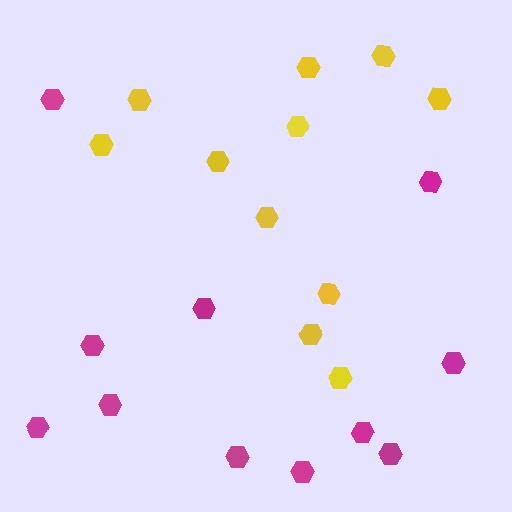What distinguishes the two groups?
There are 2 groups: one group of yellow hexagons (11) and one group of magenta hexagons (11).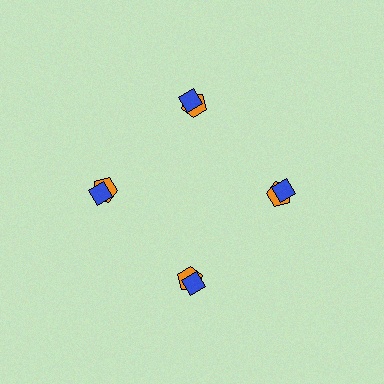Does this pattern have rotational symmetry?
Yes, this pattern has 4-fold rotational symmetry. It looks the same after rotating 90 degrees around the center.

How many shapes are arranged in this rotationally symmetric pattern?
There are 8 shapes, arranged in 4 groups of 2.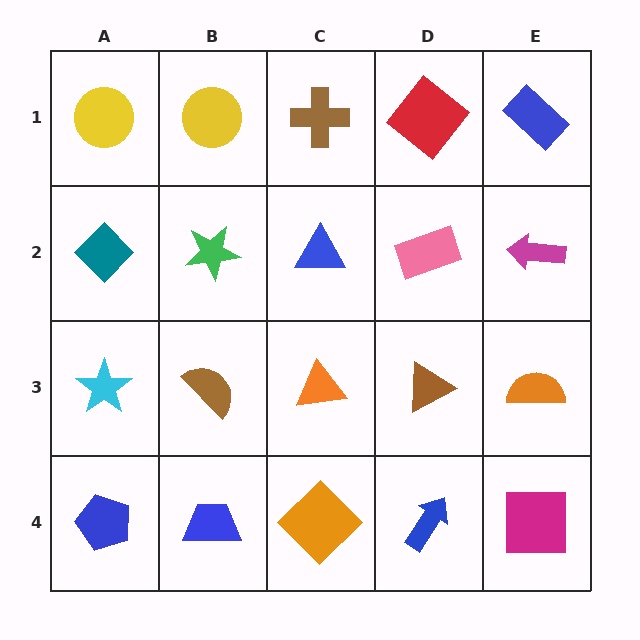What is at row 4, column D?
A blue arrow.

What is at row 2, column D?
A pink rectangle.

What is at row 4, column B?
A blue trapezoid.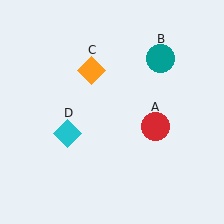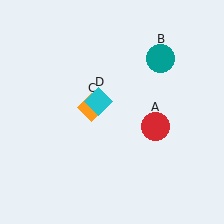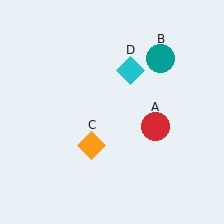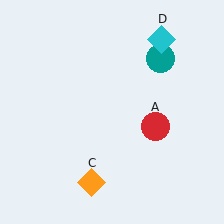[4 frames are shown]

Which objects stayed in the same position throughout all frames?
Red circle (object A) and teal circle (object B) remained stationary.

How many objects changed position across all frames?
2 objects changed position: orange diamond (object C), cyan diamond (object D).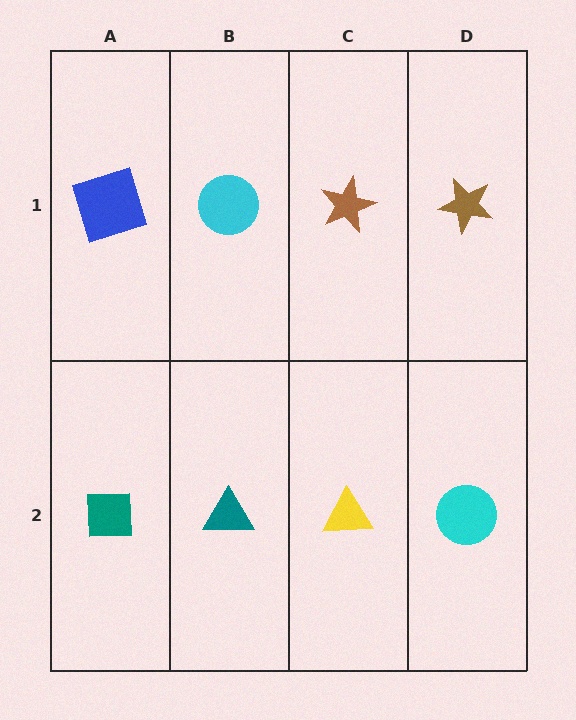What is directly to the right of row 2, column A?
A teal triangle.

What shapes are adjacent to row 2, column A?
A blue square (row 1, column A), a teal triangle (row 2, column B).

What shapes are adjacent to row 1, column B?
A teal triangle (row 2, column B), a blue square (row 1, column A), a brown star (row 1, column C).